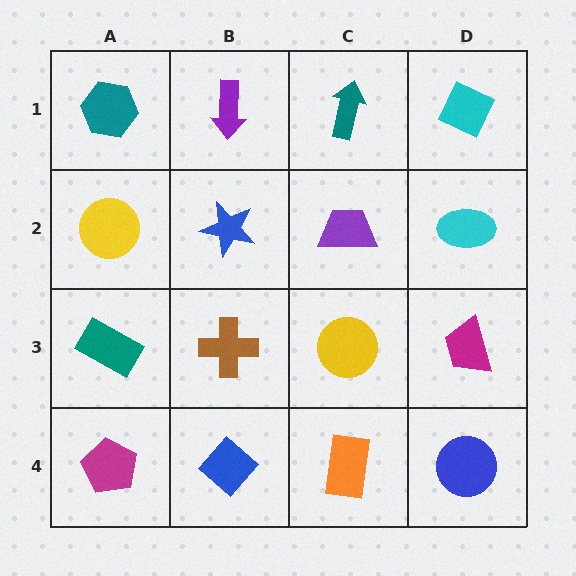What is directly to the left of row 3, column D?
A yellow circle.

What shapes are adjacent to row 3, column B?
A blue star (row 2, column B), a blue diamond (row 4, column B), a teal rectangle (row 3, column A), a yellow circle (row 3, column C).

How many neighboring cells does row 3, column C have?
4.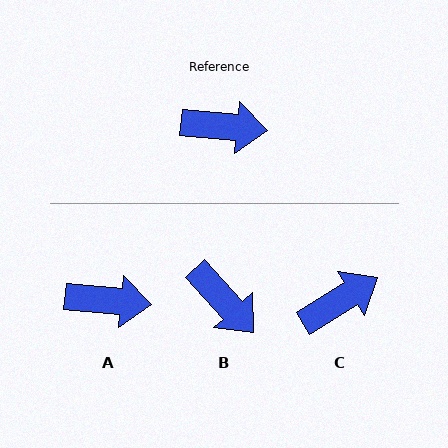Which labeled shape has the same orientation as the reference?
A.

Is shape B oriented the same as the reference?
No, it is off by about 42 degrees.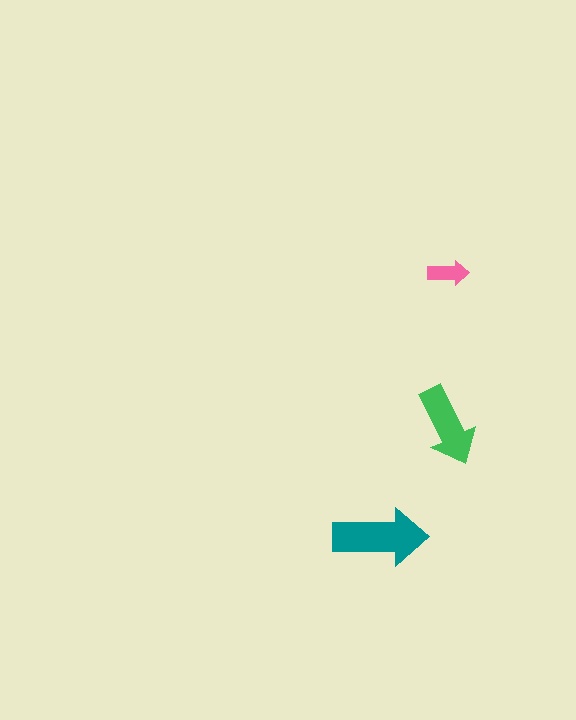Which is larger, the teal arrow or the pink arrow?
The teal one.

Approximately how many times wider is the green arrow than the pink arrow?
About 2 times wider.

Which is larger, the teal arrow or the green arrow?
The teal one.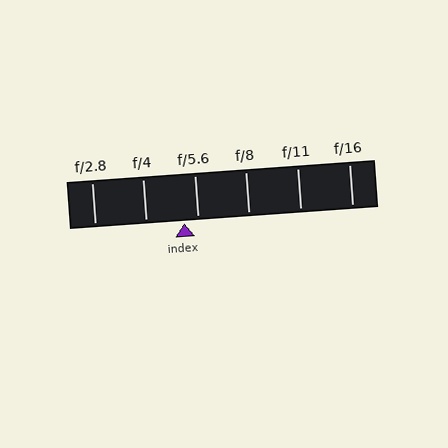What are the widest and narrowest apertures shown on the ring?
The widest aperture shown is f/2.8 and the narrowest is f/16.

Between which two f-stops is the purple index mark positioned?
The index mark is between f/4 and f/5.6.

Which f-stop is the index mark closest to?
The index mark is closest to f/5.6.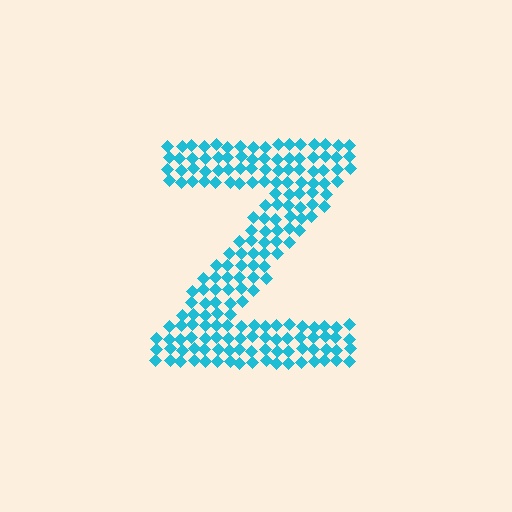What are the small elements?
The small elements are diamonds.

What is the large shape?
The large shape is the letter Z.